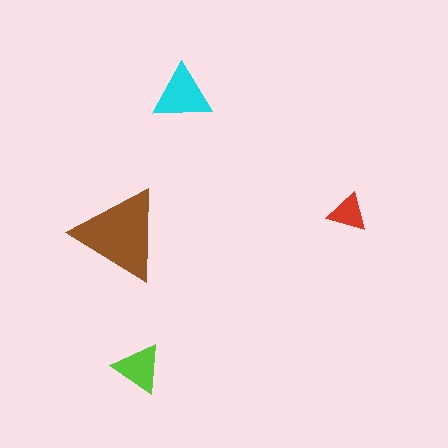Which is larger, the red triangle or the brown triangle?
The brown one.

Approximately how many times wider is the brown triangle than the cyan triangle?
About 1.5 times wider.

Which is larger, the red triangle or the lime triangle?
The lime one.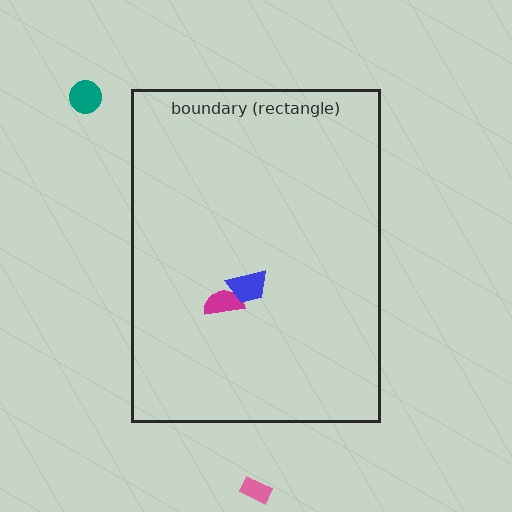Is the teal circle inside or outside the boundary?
Outside.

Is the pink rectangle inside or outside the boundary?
Outside.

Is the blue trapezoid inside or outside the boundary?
Inside.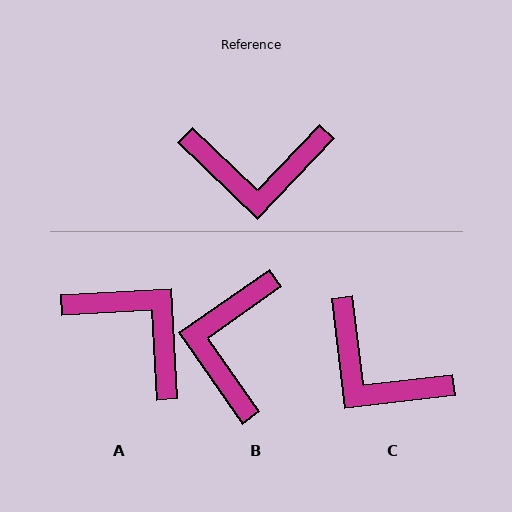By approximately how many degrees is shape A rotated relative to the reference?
Approximately 137 degrees counter-clockwise.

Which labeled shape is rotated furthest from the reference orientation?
A, about 137 degrees away.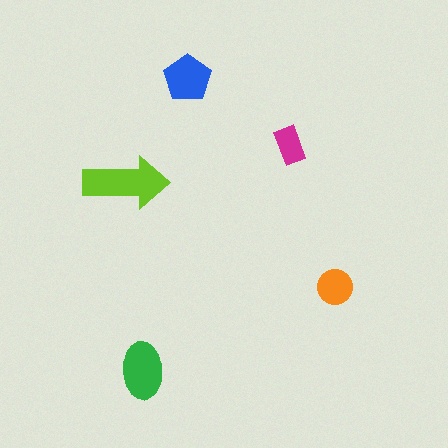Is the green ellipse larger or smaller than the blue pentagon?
Larger.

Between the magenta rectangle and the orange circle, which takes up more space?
The orange circle.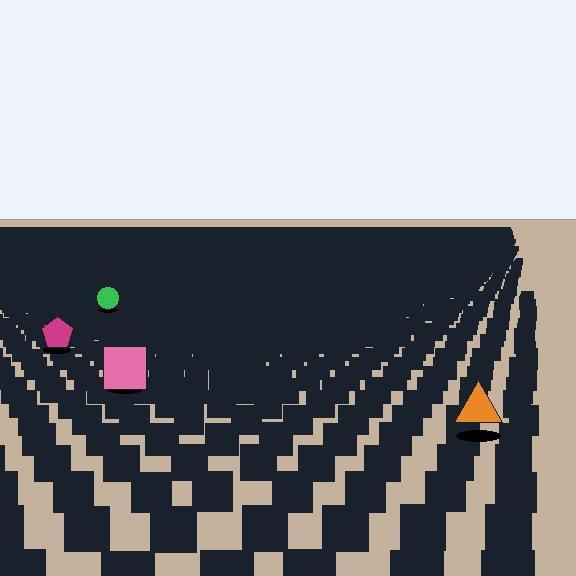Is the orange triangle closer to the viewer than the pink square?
Yes. The orange triangle is closer — you can tell from the texture gradient: the ground texture is coarser near it.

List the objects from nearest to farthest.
From nearest to farthest: the orange triangle, the pink square, the magenta pentagon, the green circle.